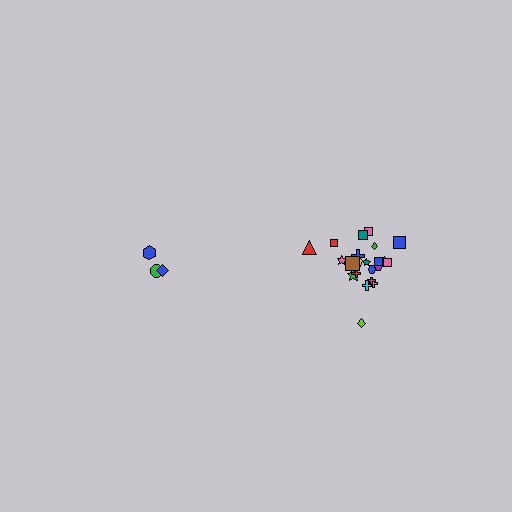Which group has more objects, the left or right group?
The right group.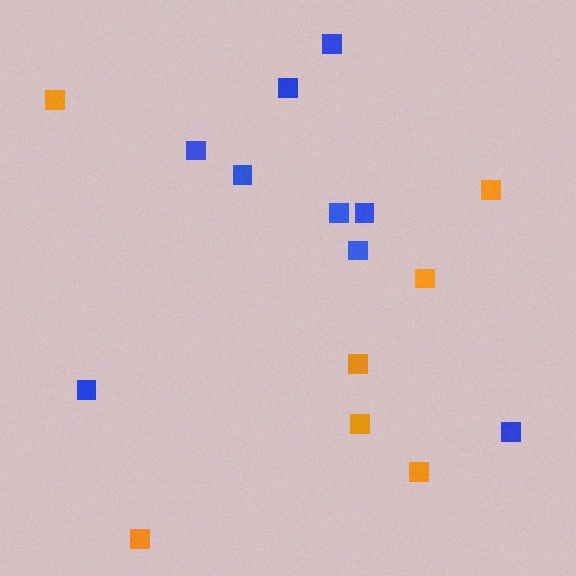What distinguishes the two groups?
There are 2 groups: one group of orange squares (7) and one group of blue squares (9).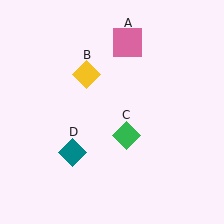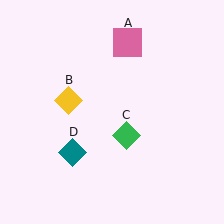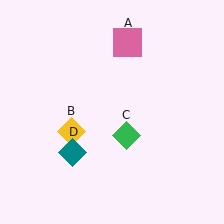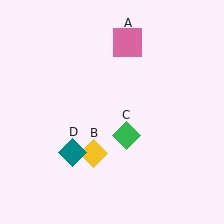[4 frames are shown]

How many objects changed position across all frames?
1 object changed position: yellow diamond (object B).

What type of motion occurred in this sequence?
The yellow diamond (object B) rotated counterclockwise around the center of the scene.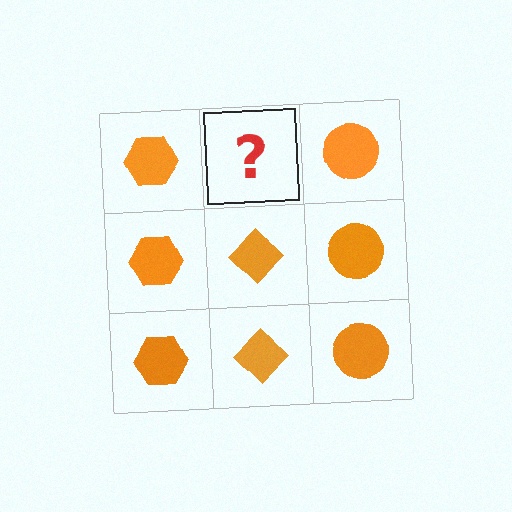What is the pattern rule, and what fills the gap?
The rule is that each column has a consistent shape. The gap should be filled with an orange diamond.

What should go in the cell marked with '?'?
The missing cell should contain an orange diamond.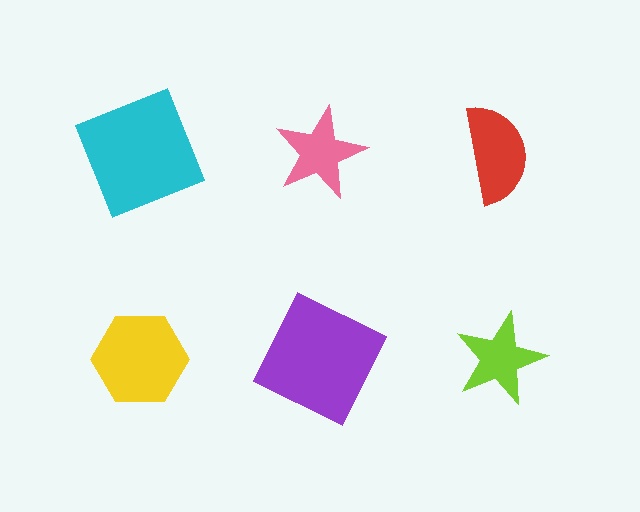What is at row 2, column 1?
A yellow hexagon.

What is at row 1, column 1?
A cyan square.